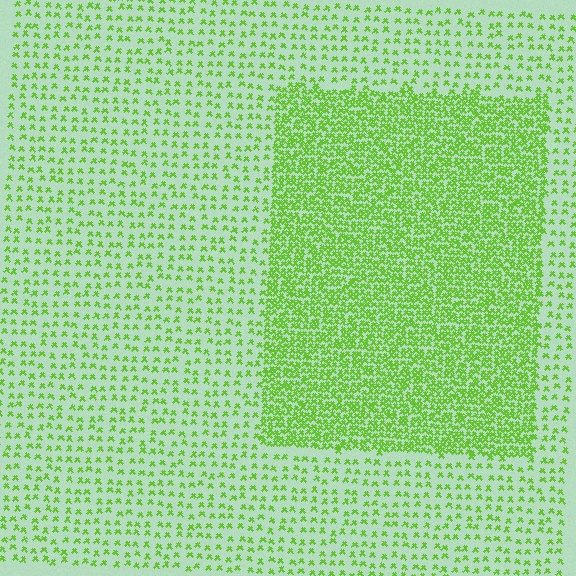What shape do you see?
I see a rectangle.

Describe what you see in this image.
The image contains small lime elements arranged at two different densities. A rectangle-shaped region is visible where the elements are more densely packed than the surrounding area.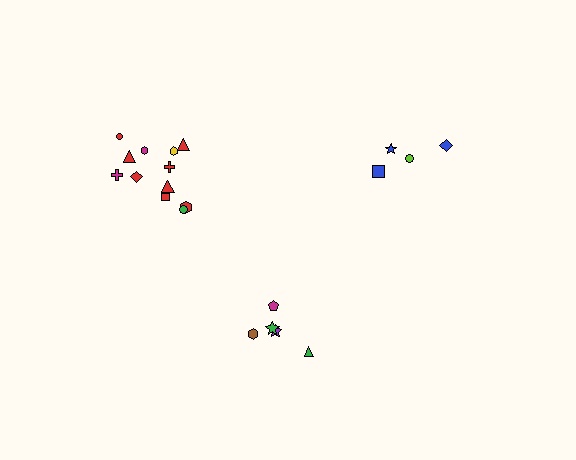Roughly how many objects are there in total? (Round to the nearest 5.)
Roughly 20 objects in total.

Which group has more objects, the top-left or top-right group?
The top-left group.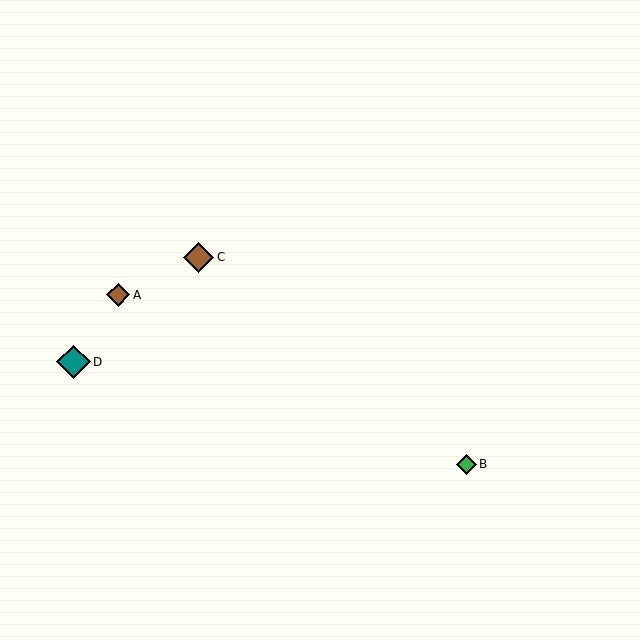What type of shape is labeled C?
Shape C is a brown diamond.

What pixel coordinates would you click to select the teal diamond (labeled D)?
Click at (74, 362) to select the teal diamond D.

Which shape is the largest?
The teal diamond (labeled D) is the largest.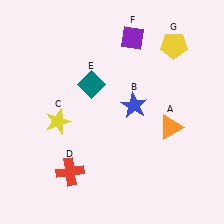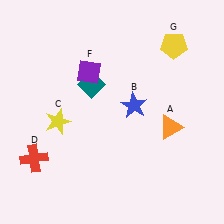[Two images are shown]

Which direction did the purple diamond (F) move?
The purple diamond (F) moved left.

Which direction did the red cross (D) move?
The red cross (D) moved left.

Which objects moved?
The objects that moved are: the red cross (D), the purple diamond (F).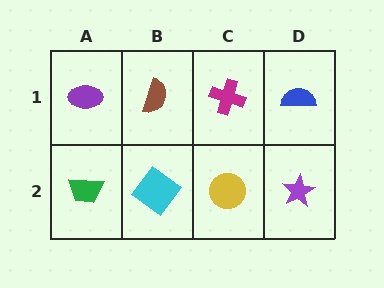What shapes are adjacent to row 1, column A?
A green trapezoid (row 2, column A), a brown semicircle (row 1, column B).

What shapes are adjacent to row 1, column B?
A cyan diamond (row 2, column B), a purple ellipse (row 1, column A), a magenta cross (row 1, column C).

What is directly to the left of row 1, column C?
A brown semicircle.